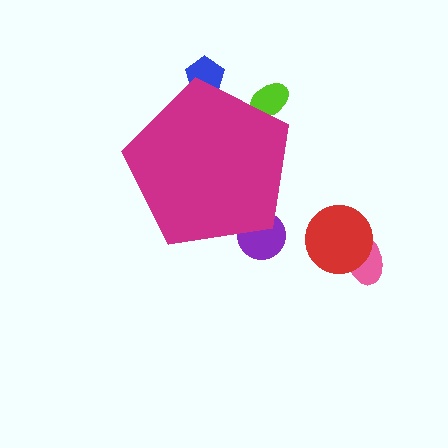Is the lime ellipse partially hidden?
Yes, the lime ellipse is partially hidden behind the magenta pentagon.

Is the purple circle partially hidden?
Yes, the purple circle is partially hidden behind the magenta pentagon.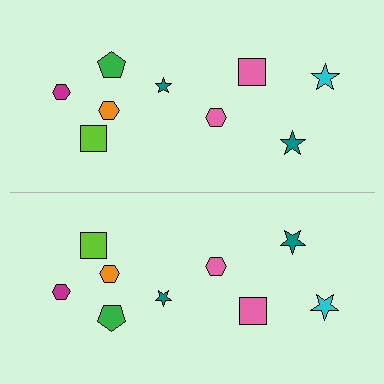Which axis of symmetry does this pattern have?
The pattern has a horizontal axis of symmetry running through the center of the image.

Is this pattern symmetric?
Yes, this pattern has bilateral (reflection) symmetry.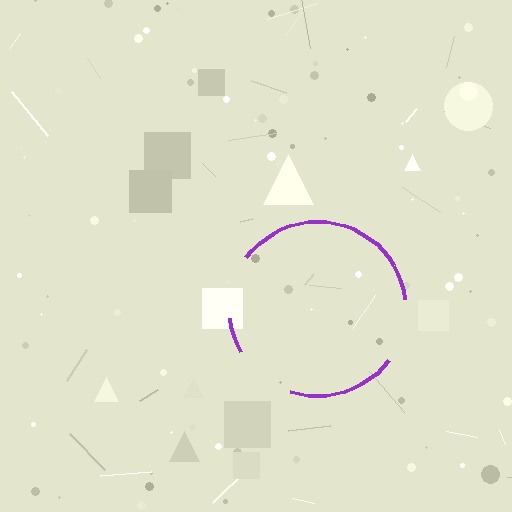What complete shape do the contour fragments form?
The contour fragments form a circle.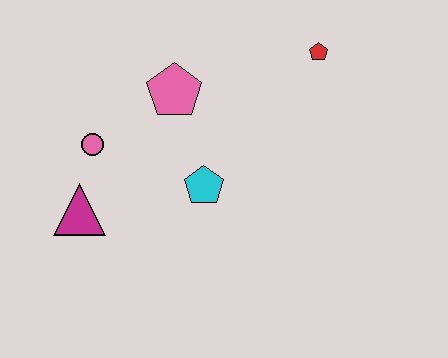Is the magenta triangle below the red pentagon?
Yes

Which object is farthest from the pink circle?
The red pentagon is farthest from the pink circle.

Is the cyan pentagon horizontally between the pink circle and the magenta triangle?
No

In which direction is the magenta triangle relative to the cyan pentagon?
The magenta triangle is to the left of the cyan pentagon.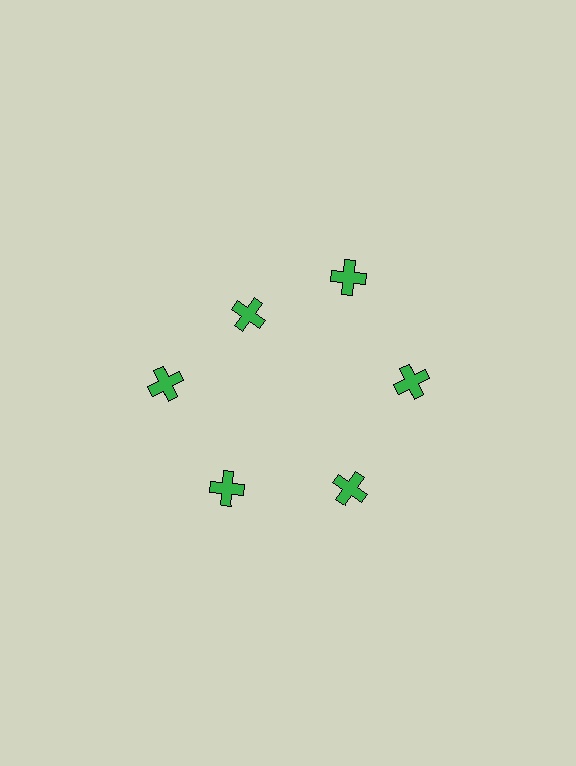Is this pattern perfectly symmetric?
No. The 6 green crosses are arranged in a ring, but one element near the 11 o'clock position is pulled inward toward the center, breaking the 6-fold rotational symmetry.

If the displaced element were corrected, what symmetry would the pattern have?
It would have 6-fold rotational symmetry — the pattern would map onto itself every 60 degrees.